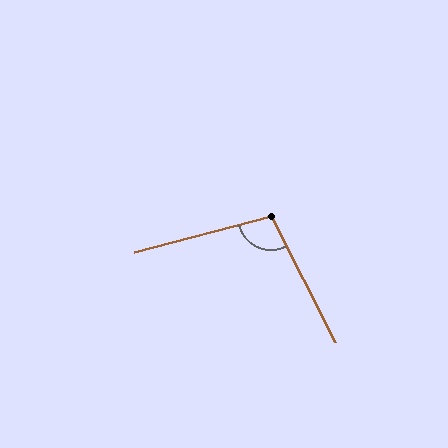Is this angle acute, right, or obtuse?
It is obtuse.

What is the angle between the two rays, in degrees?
Approximately 102 degrees.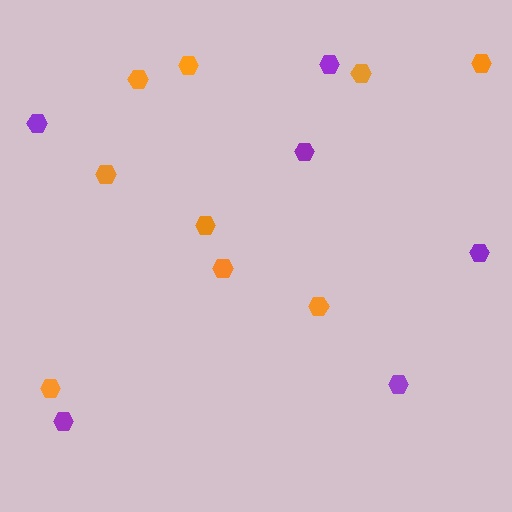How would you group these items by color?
There are 2 groups: one group of orange hexagons (9) and one group of purple hexagons (6).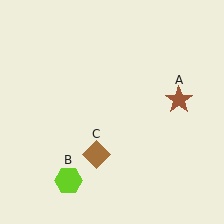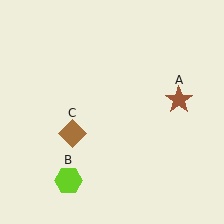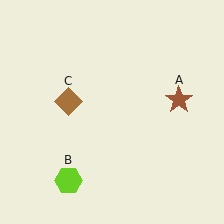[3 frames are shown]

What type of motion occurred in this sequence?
The brown diamond (object C) rotated clockwise around the center of the scene.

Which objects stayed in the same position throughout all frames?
Brown star (object A) and lime hexagon (object B) remained stationary.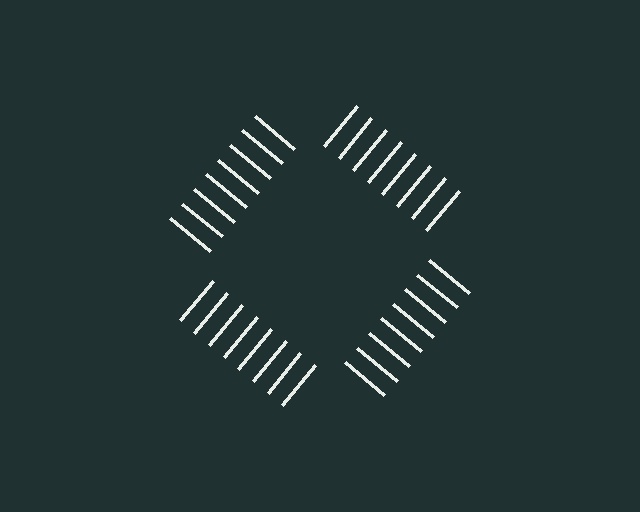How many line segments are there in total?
32 — 8 along each of the 4 edges.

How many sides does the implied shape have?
4 sides — the line-ends trace a square.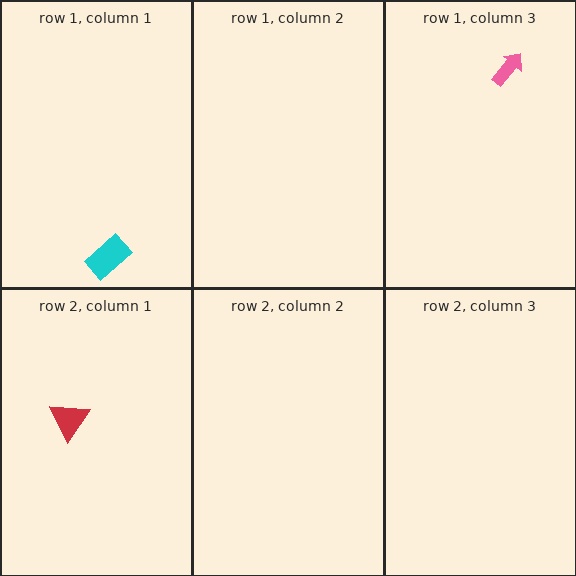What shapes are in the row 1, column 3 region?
The pink arrow.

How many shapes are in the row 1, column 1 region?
1.